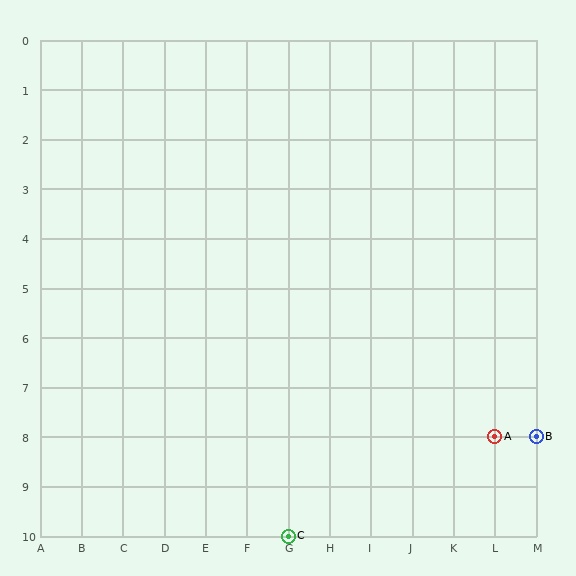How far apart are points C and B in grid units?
Points C and B are 6 columns and 2 rows apart (about 6.3 grid units diagonally).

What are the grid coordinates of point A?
Point A is at grid coordinates (L, 8).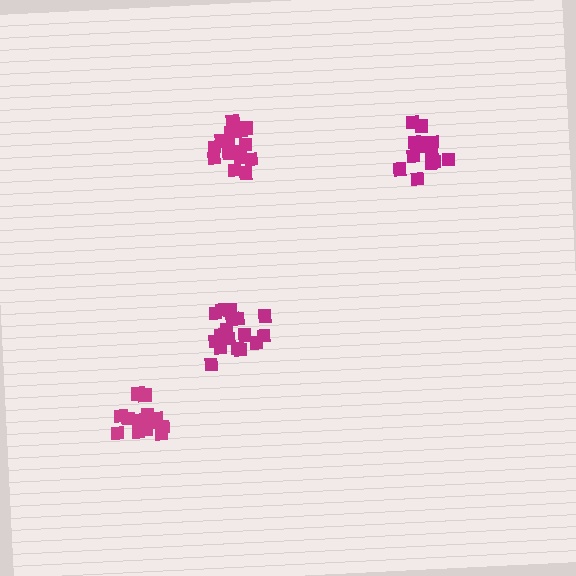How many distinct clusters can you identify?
There are 4 distinct clusters.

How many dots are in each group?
Group 1: 17 dots, Group 2: 14 dots, Group 3: 17 dots, Group 4: 17 dots (65 total).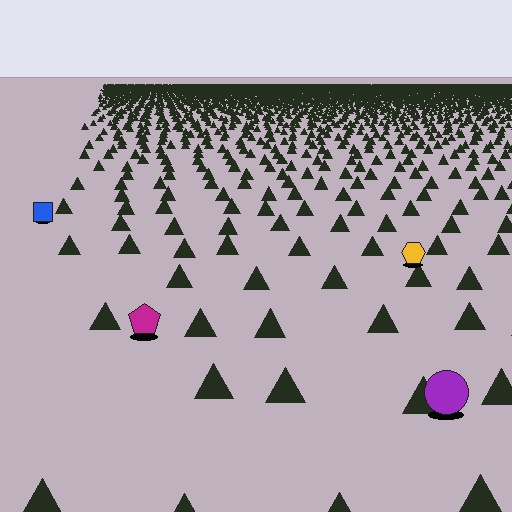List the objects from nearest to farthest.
From nearest to farthest: the purple circle, the magenta pentagon, the yellow hexagon, the blue square.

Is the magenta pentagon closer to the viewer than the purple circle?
No. The purple circle is closer — you can tell from the texture gradient: the ground texture is coarser near it.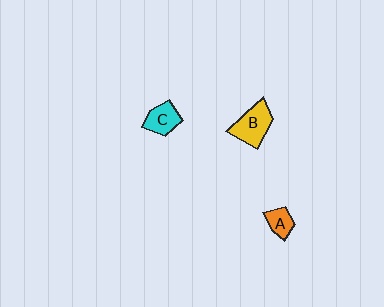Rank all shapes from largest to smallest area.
From largest to smallest: B (yellow), C (cyan), A (orange).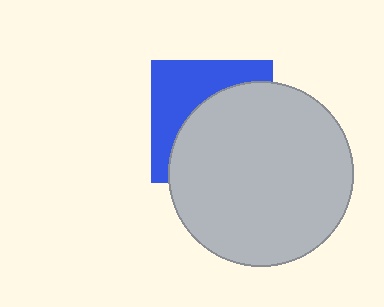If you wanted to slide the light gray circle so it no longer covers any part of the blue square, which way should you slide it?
Slide it toward the lower-right — that is the most direct way to separate the two shapes.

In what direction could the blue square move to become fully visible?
The blue square could move toward the upper-left. That would shift it out from behind the light gray circle entirely.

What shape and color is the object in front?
The object in front is a light gray circle.